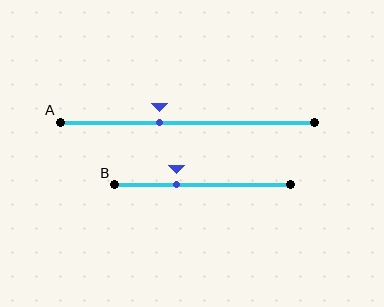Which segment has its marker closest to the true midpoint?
Segment A has its marker closest to the true midpoint.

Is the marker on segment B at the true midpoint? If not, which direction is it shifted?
No, the marker on segment B is shifted to the left by about 15% of the segment length.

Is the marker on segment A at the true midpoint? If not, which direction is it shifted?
No, the marker on segment A is shifted to the left by about 11% of the segment length.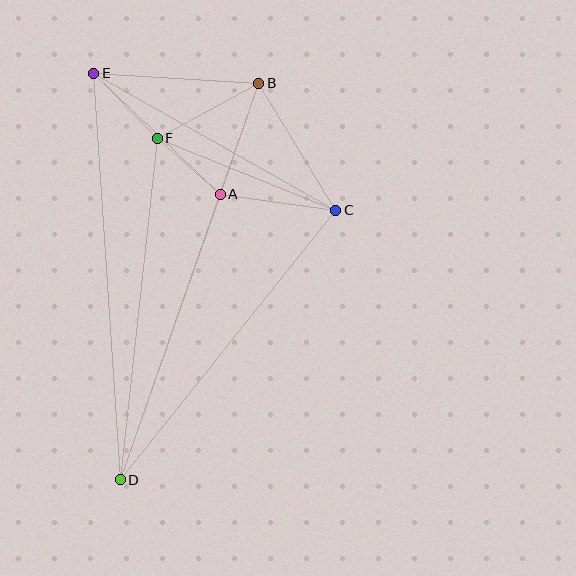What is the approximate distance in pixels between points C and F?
The distance between C and F is approximately 192 pixels.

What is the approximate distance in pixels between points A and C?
The distance between A and C is approximately 116 pixels.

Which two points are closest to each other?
Points A and F are closest to each other.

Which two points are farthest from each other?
Points B and D are farthest from each other.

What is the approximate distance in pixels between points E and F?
The distance between E and F is approximately 91 pixels.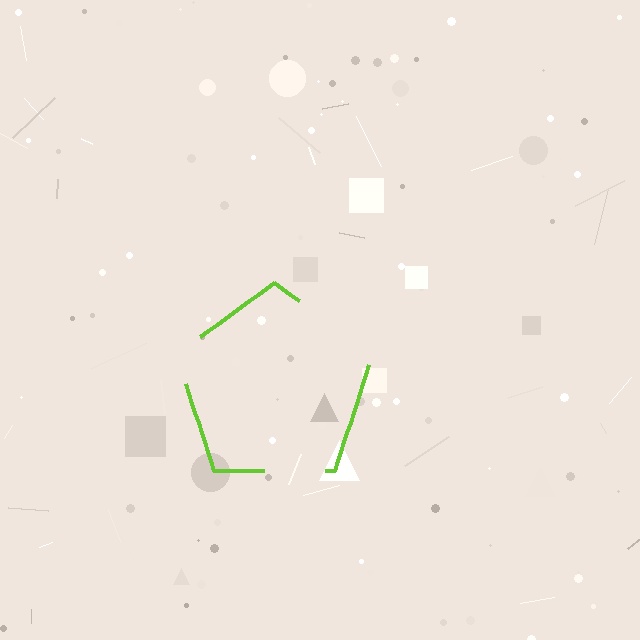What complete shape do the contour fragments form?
The contour fragments form a pentagon.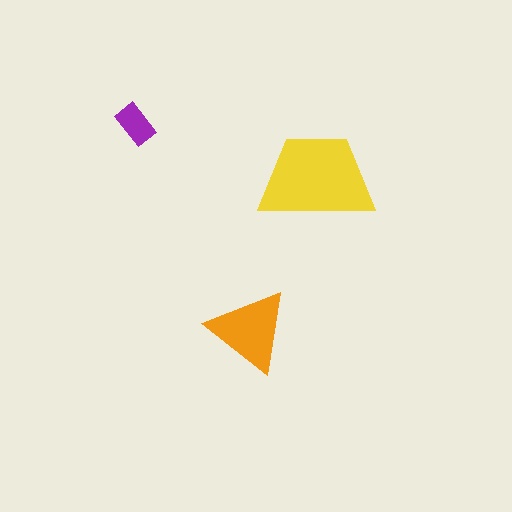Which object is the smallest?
The purple rectangle.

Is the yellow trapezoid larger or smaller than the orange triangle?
Larger.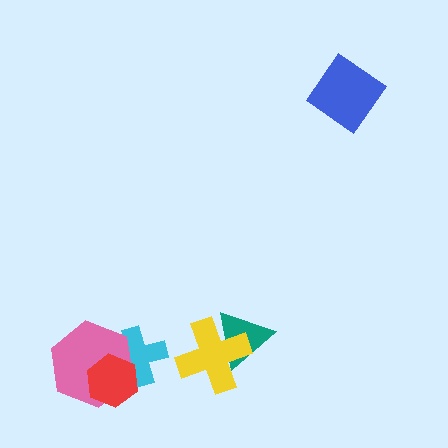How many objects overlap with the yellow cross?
1 object overlaps with the yellow cross.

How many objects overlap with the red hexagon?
2 objects overlap with the red hexagon.